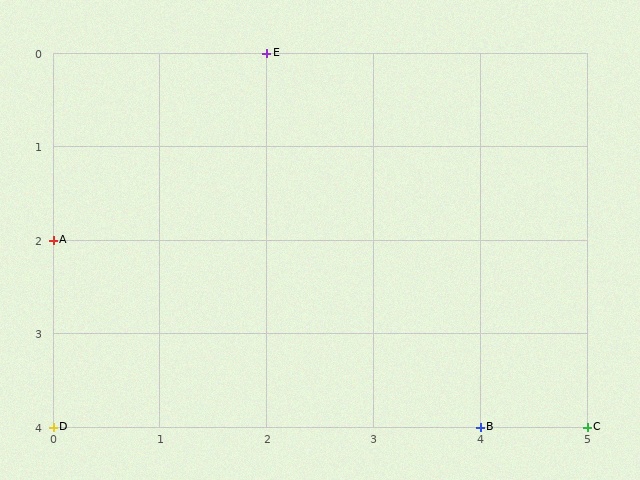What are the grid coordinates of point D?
Point D is at grid coordinates (0, 4).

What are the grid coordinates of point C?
Point C is at grid coordinates (5, 4).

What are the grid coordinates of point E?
Point E is at grid coordinates (2, 0).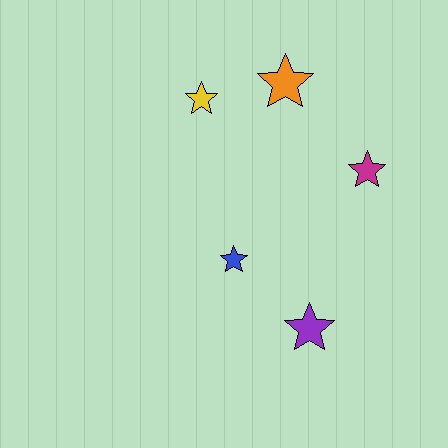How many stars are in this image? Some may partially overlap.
There are 5 stars.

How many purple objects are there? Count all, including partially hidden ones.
There is 1 purple object.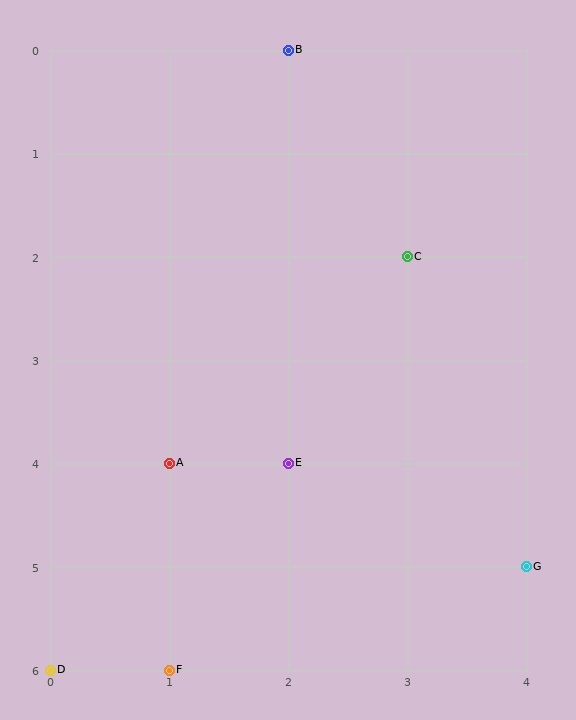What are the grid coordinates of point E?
Point E is at grid coordinates (2, 4).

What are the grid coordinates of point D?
Point D is at grid coordinates (0, 6).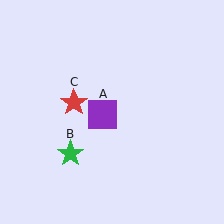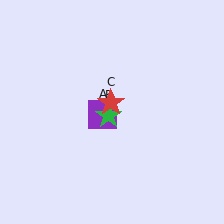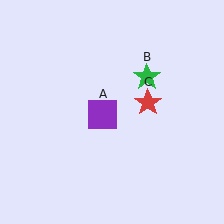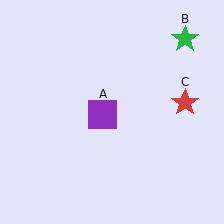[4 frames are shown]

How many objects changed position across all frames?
2 objects changed position: green star (object B), red star (object C).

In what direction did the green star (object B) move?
The green star (object B) moved up and to the right.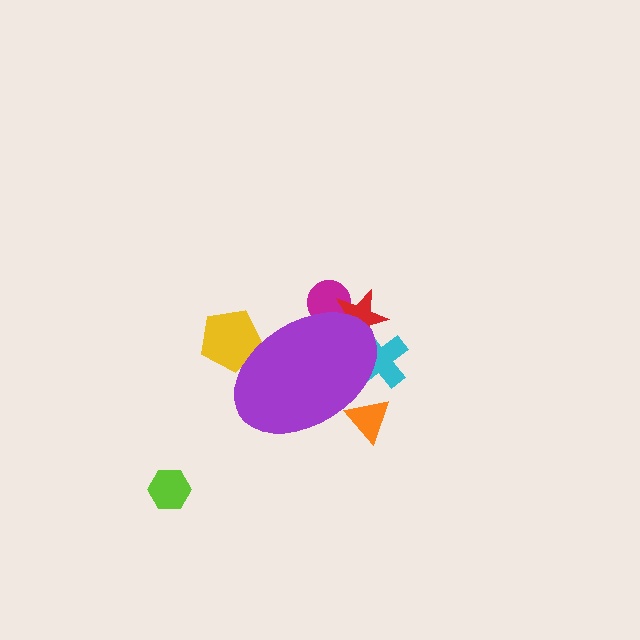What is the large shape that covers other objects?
A purple ellipse.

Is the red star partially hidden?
Yes, the red star is partially hidden behind the purple ellipse.